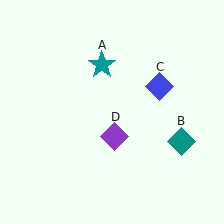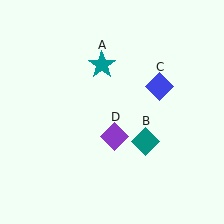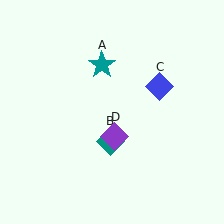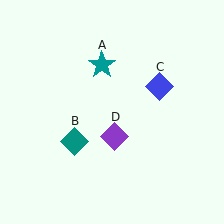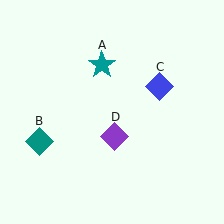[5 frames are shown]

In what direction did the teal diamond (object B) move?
The teal diamond (object B) moved left.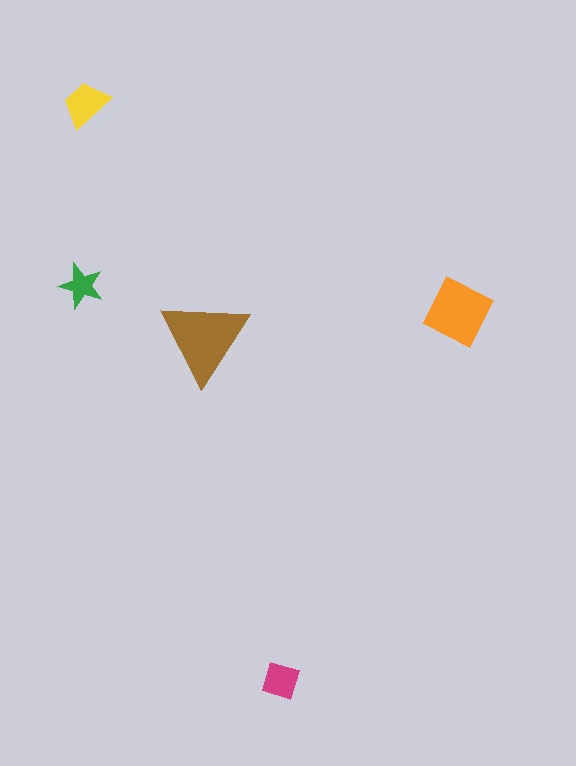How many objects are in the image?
There are 5 objects in the image.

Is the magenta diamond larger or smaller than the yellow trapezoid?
Smaller.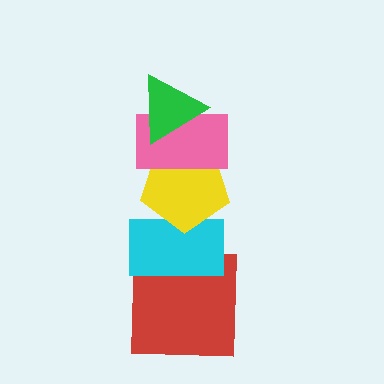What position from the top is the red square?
The red square is 5th from the top.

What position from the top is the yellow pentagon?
The yellow pentagon is 3rd from the top.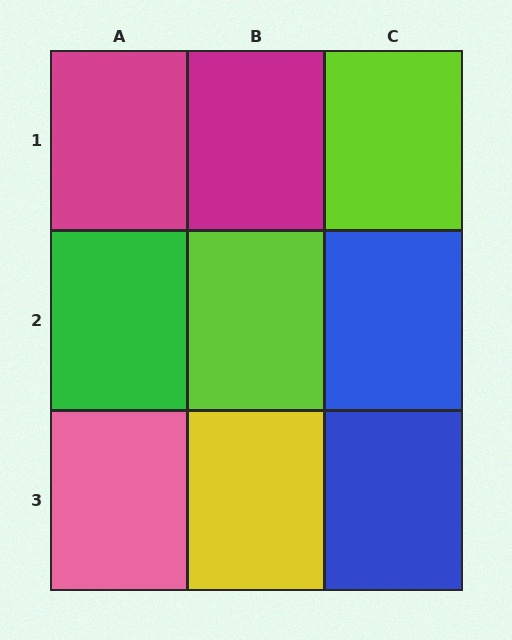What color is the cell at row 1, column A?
Magenta.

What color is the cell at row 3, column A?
Pink.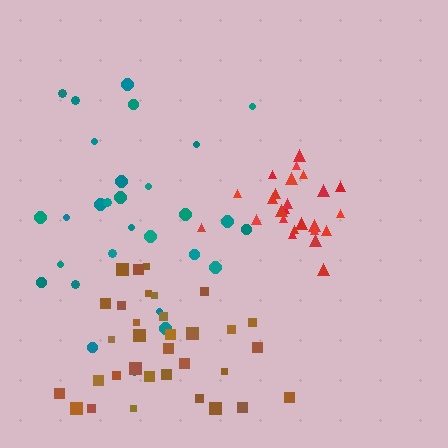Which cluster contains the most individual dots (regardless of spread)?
Brown (34).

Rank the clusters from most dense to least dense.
red, brown, teal.